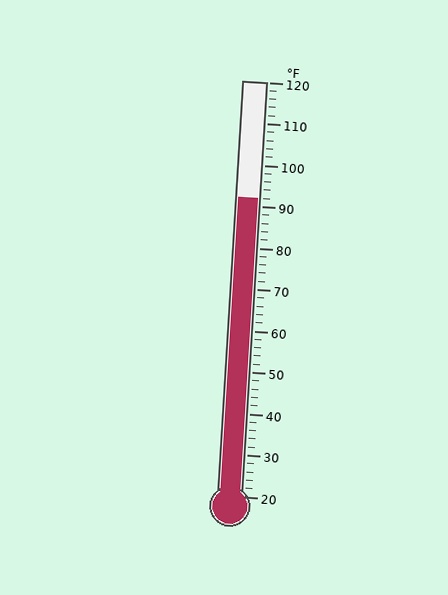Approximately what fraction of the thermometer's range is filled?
The thermometer is filled to approximately 70% of its range.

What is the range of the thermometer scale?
The thermometer scale ranges from 20°F to 120°F.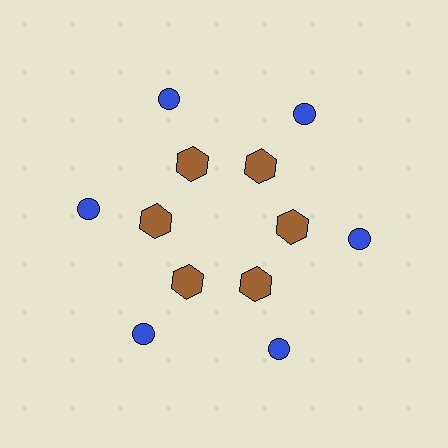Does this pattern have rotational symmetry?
Yes, this pattern has 6-fold rotational symmetry. It looks the same after rotating 60 degrees around the center.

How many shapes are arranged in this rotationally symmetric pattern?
There are 12 shapes, arranged in 6 groups of 2.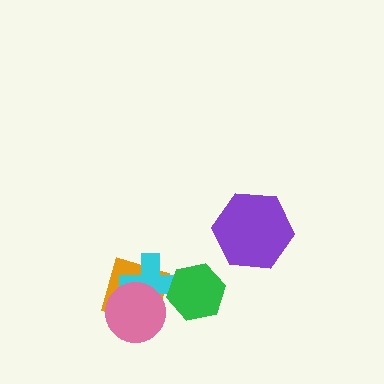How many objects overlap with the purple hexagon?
0 objects overlap with the purple hexagon.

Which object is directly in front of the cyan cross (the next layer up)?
The pink circle is directly in front of the cyan cross.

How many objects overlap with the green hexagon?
2 objects overlap with the green hexagon.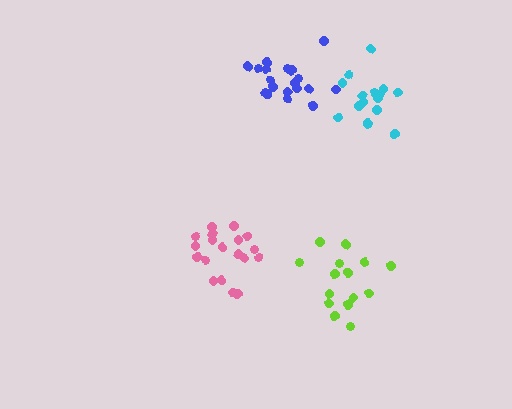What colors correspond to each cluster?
The clusters are colored: pink, lime, cyan, blue.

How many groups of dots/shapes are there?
There are 4 groups.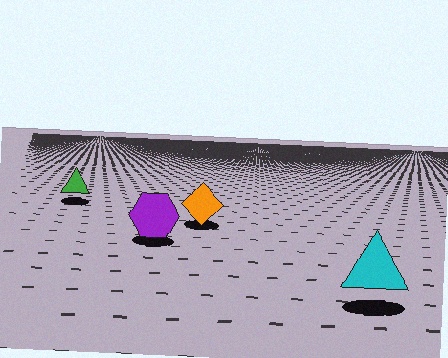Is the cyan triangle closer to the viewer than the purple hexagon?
Yes. The cyan triangle is closer — you can tell from the texture gradient: the ground texture is coarser near it.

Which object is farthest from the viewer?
The green triangle is farthest from the viewer. It appears smaller and the ground texture around it is denser.